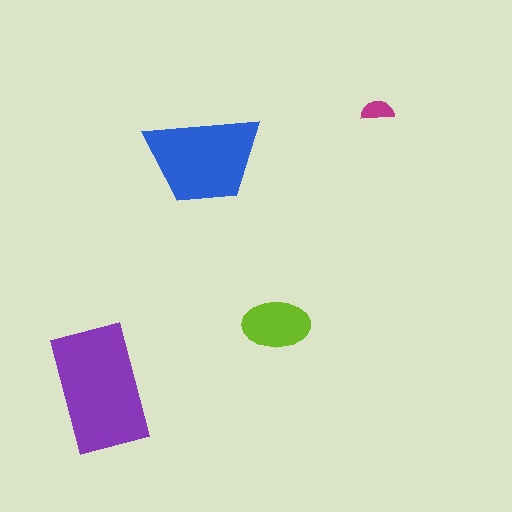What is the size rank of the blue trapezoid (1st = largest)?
2nd.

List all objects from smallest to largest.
The magenta semicircle, the lime ellipse, the blue trapezoid, the purple rectangle.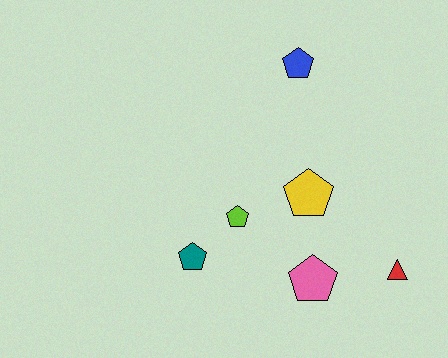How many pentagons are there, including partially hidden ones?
There are 5 pentagons.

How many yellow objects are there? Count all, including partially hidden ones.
There is 1 yellow object.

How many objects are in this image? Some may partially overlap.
There are 6 objects.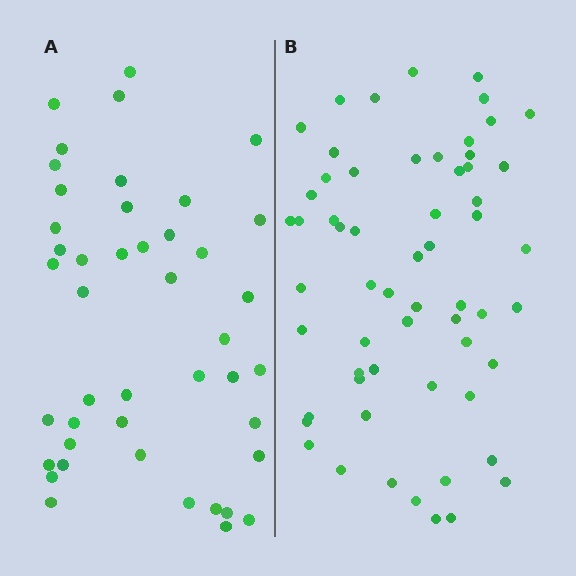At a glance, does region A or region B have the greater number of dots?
Region B (the right region) has more dots.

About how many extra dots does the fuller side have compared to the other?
Region B has approximately 15 more dots than region A.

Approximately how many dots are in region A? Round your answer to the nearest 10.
About 40 dots. (The exact count is 44, which rounds to 40.)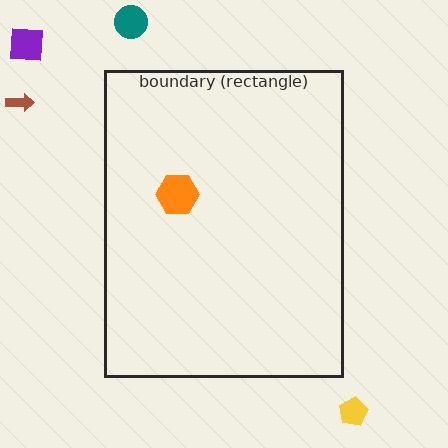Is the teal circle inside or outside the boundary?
Outside.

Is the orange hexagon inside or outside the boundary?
Inside.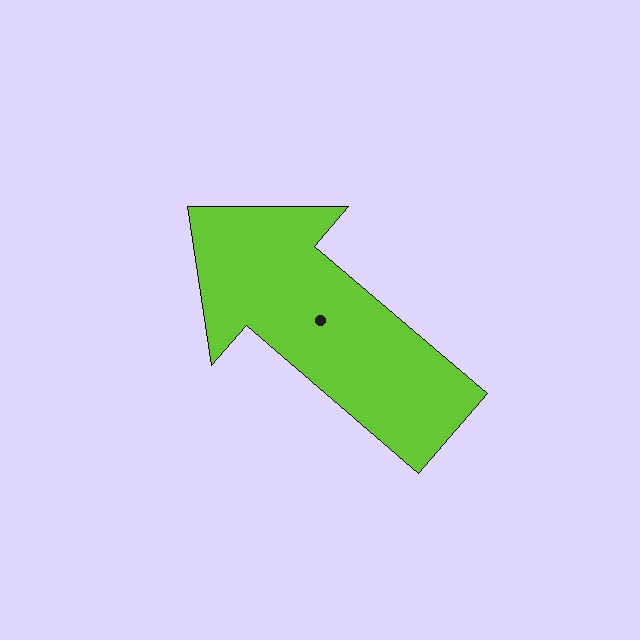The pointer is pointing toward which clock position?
Roughly 10 o'clock.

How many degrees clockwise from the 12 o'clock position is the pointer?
Approximately 311 degrees.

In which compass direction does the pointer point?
Northwest.